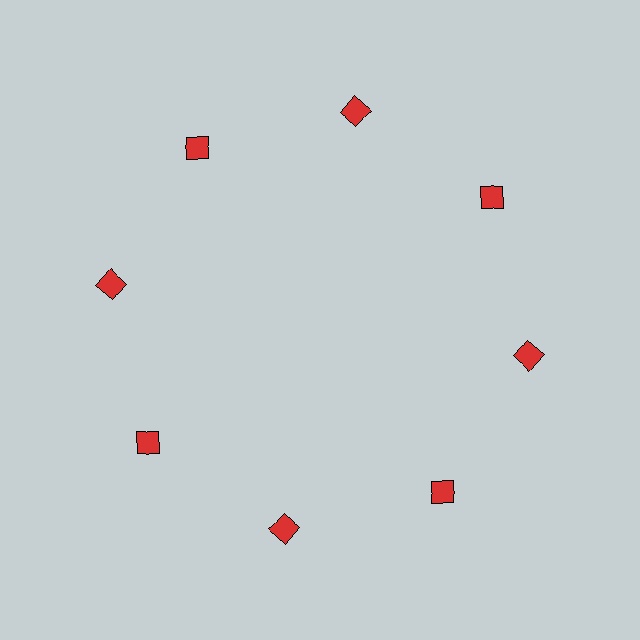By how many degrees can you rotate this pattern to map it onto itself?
The pattern maps onto itself every 45 degrees of rotation.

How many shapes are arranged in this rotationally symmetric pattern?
There are 8 shapes, arranged in 8 groups of 1.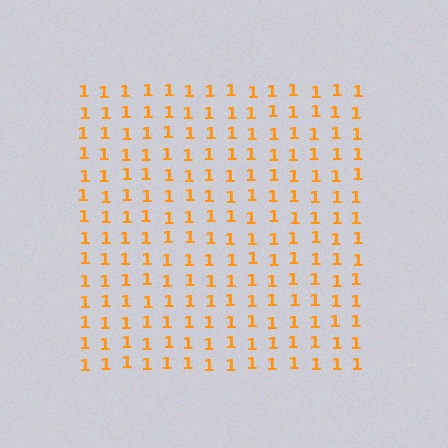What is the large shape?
The large shape is a square.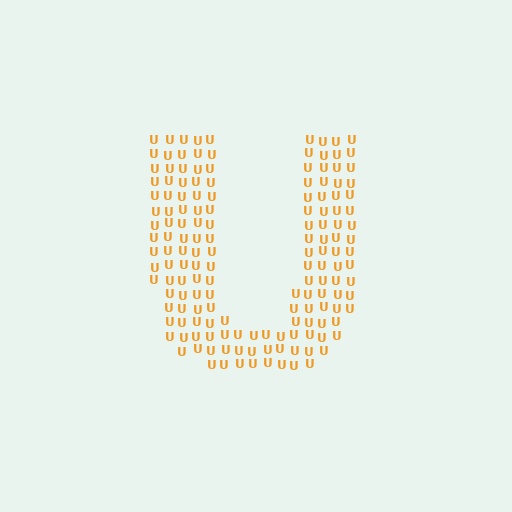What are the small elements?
The small elements are letter U's.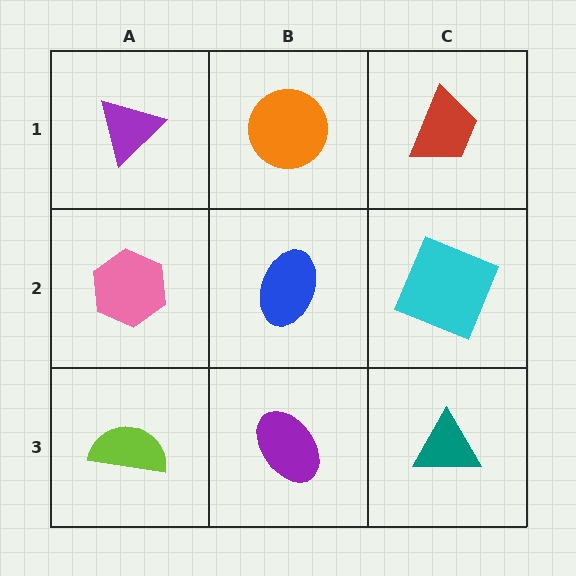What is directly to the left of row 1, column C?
An orange circle.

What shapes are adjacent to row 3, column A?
A pink hexagon (row 2, column A), a purple ellipse (row 3, column B).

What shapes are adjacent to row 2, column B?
An orange circle (row 1, column B), a purple ellipse (row 3, column B), a pink hexagon (row 2, column A), a cyan square (row 2, column C).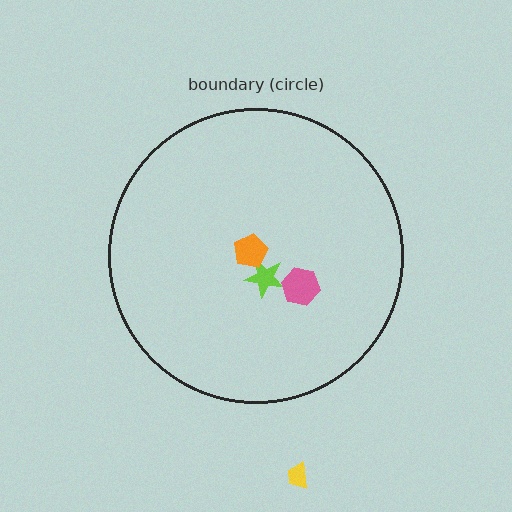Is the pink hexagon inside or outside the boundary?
Inside.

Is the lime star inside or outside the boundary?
Inside.